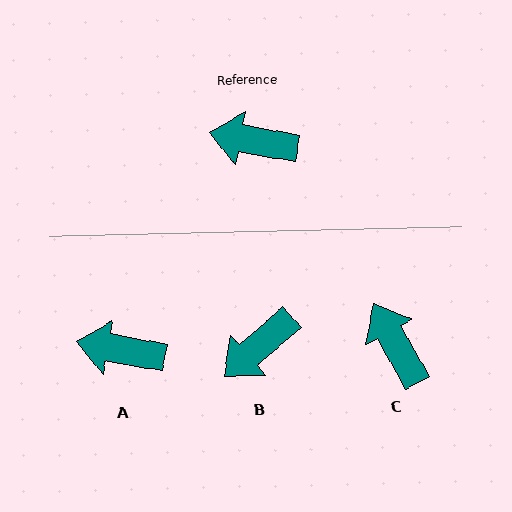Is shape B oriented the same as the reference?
No, it is off by about 51 degrees.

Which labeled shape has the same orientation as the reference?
A.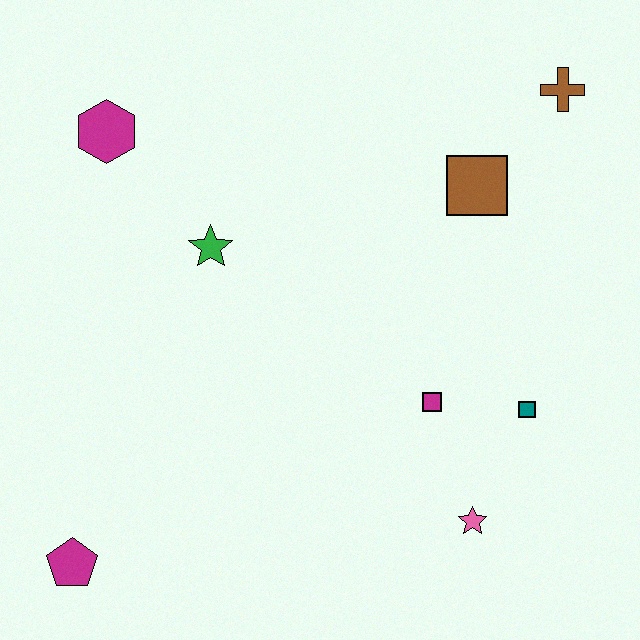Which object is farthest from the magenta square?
The magenta hexagon is farthest from the magenta square.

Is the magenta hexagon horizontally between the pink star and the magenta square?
No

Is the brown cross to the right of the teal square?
Yes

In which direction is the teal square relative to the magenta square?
The teal square is to the right of the magenta square.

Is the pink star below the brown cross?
Yes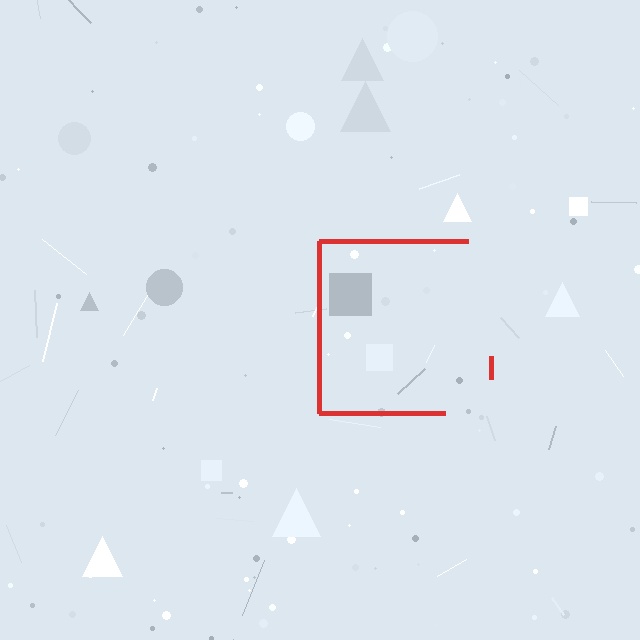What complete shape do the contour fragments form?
The contour fragments form a square.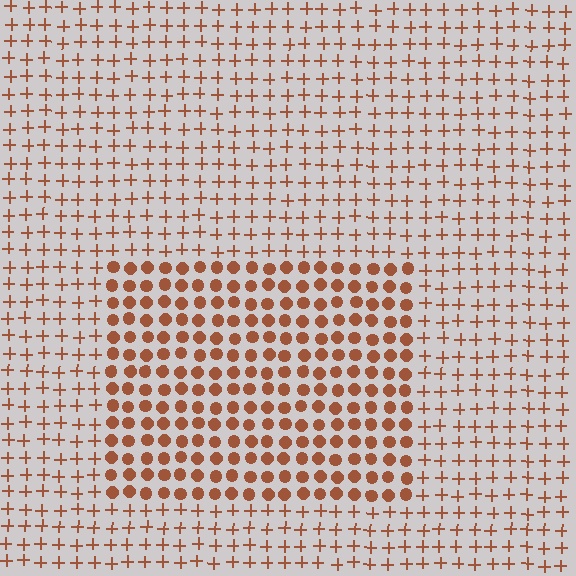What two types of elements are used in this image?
The image uses circles inside the rectangle region and plus signs outside it.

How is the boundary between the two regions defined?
The boundary is defined by a change in element shape: circles inside vs. plus signs outside. All elements share the same color and spacing.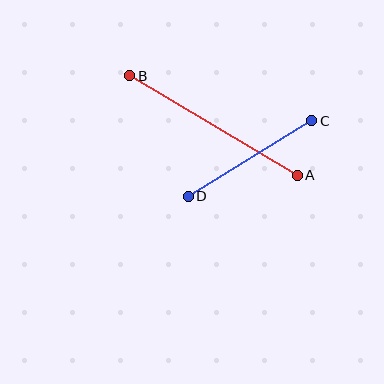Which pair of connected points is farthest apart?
Points A and B are farthest apart.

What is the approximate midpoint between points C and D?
The midpoint is at approximately (250, 159) pixels.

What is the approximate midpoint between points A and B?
The midpoint is at approximately (214, 125) pixels.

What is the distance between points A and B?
The distance is approximately 195 pixels.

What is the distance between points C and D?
The distance is approximately 145 pixels.